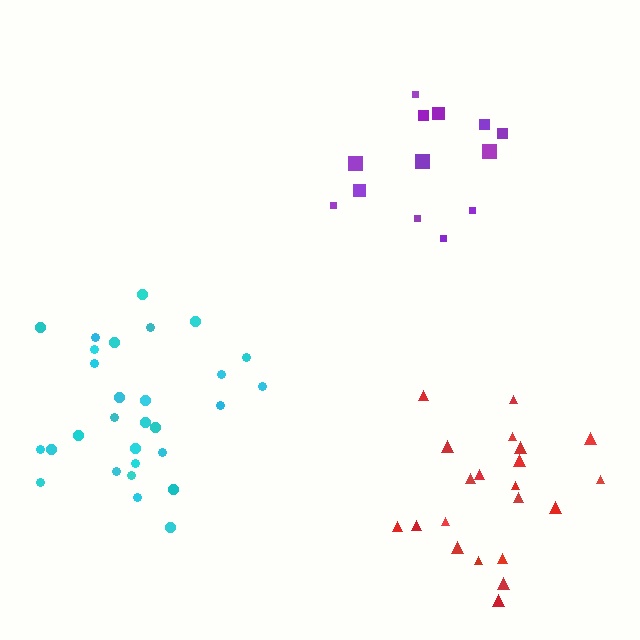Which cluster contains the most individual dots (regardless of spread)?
Cyan (29).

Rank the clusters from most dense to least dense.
cyan, red, purple.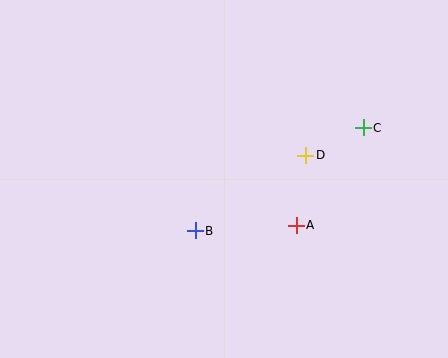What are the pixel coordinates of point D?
Point D is at (306, 155).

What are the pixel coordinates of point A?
Point A is at (296, 225).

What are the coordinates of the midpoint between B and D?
The midpoint between B and D is at (250, 193).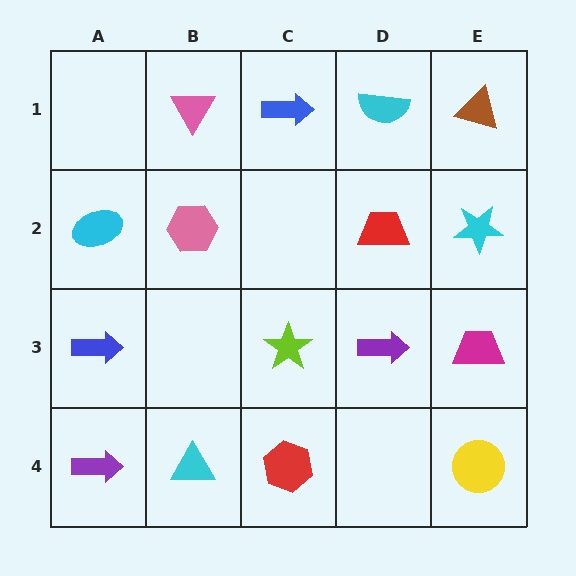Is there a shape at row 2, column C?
No, that cell is empty.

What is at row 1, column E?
A brown triangle.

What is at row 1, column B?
A pink triangle.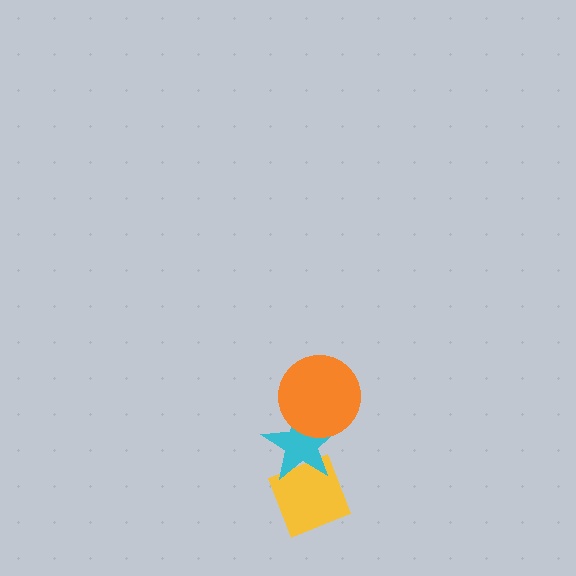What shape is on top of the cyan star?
The orange circle is on top of the cyan star.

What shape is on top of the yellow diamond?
The cyan star is on top of the yellow diamond.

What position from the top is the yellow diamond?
The yellow diamond is 3rd from the top.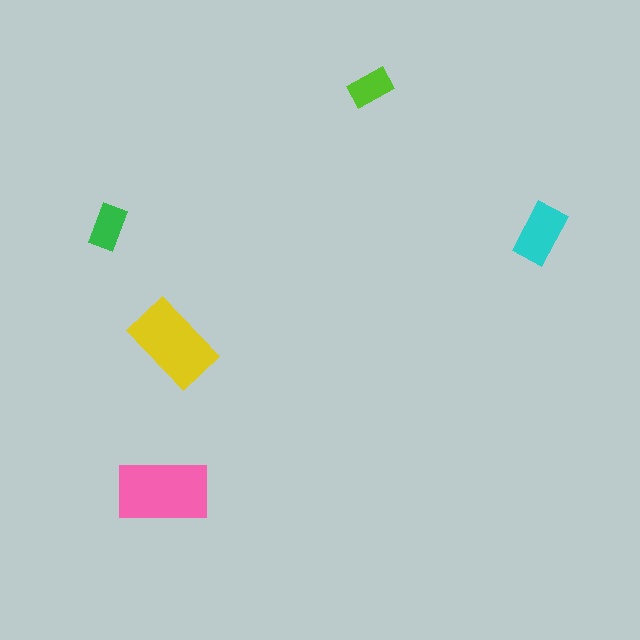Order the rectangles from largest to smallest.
the pink one, the yellow one, the cyan one, the green one, the lime one.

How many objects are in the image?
There are 5 objects in the image.